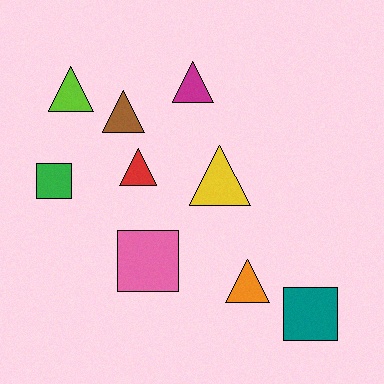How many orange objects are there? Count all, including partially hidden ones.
There is 1 orange object.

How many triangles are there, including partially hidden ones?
There are 6 triangles.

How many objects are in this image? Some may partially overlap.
There are 9 objects.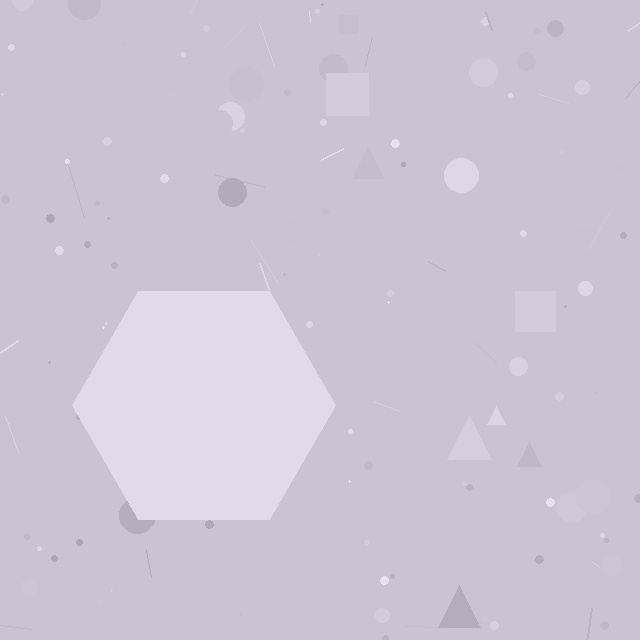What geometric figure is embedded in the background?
A hexagon is embedded in the background.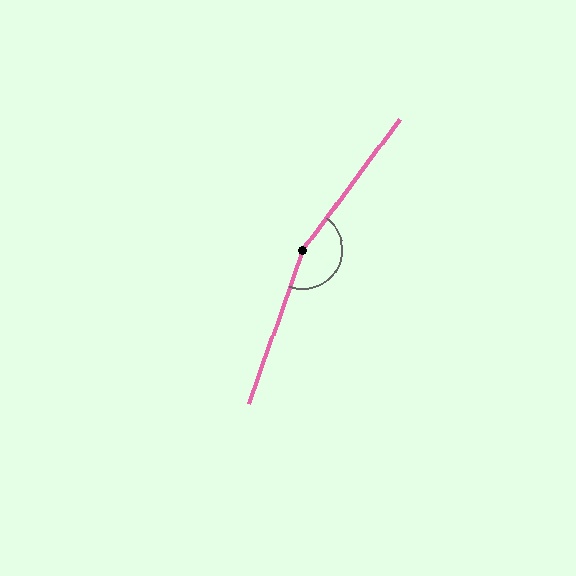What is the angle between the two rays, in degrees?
Approximately 163 degrees.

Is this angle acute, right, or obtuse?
It is obtuse.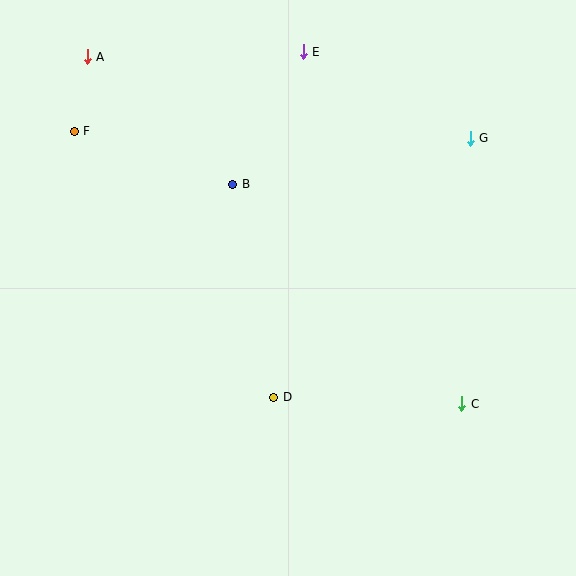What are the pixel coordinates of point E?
Point E is at (303, 52).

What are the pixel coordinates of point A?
Point A is at (87, 57).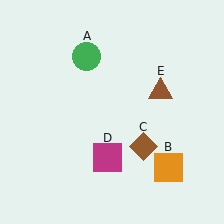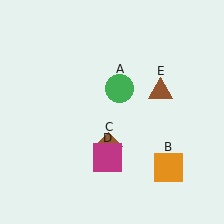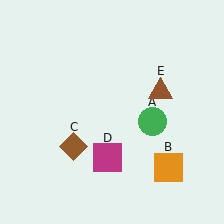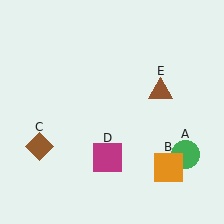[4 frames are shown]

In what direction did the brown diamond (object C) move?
The brown diamond (object C) moved left.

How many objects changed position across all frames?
2 objects changed position: green circle (object A), brown diamond (object C).